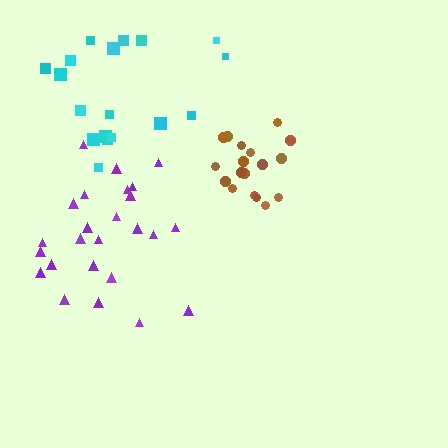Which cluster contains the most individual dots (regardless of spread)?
Purple (25).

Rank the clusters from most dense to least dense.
brown, purple, cyan.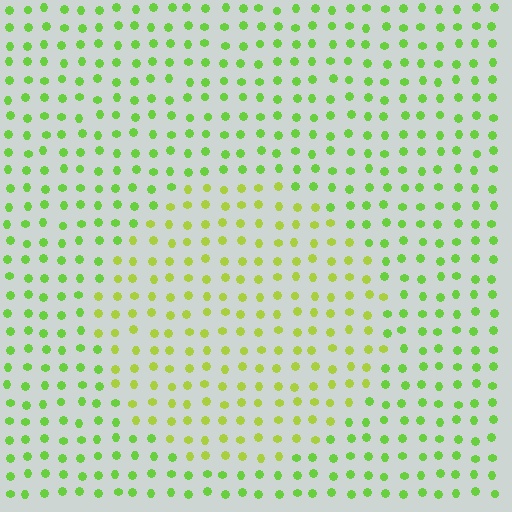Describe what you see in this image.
The image is filled with small lime elements in a uniform arrangement. A circle-shaped region is visible where the elements are tinted to a slightly different hue, forming a subtle color boundary.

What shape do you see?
I see a circle.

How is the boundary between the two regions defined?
The boundary is defined purely by a slight shift in hue (about 26 degrees). Spacing, size, and orientation are identical on both sides.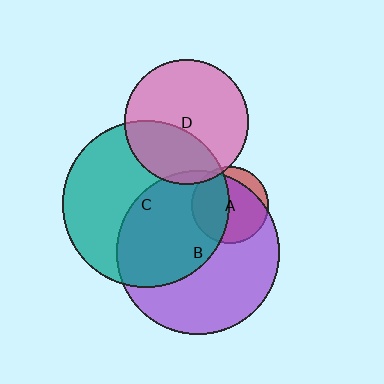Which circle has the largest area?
Circle C (teal).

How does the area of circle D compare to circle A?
Approximately 2.6 times.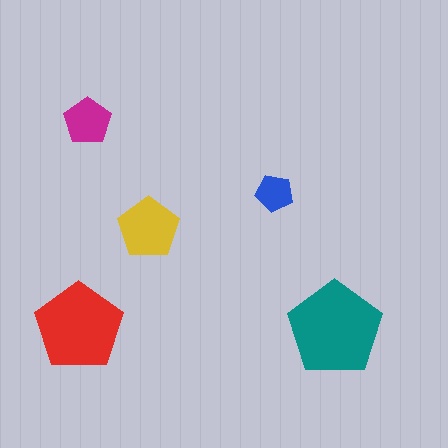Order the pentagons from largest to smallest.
the teal one, the red one, the yellow one, the magenta one, the blue one.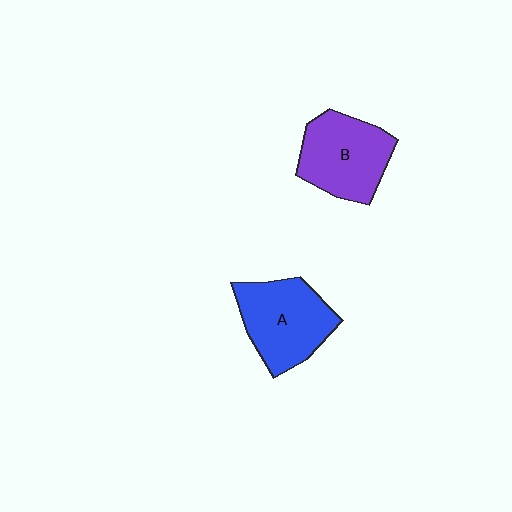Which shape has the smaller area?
Shape B (purple).